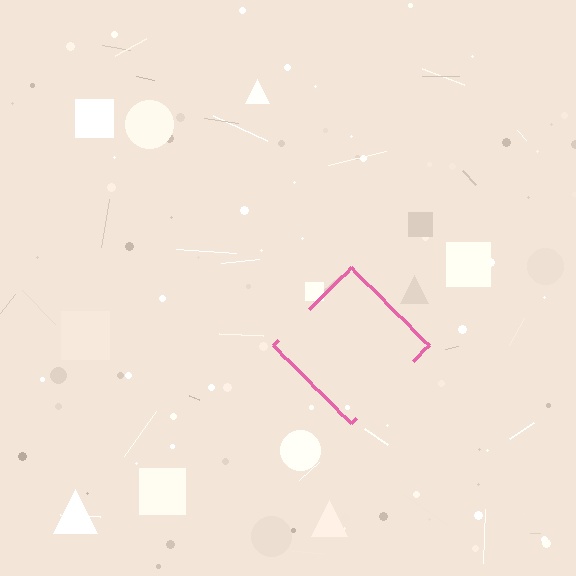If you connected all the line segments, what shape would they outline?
They would outline a diamond.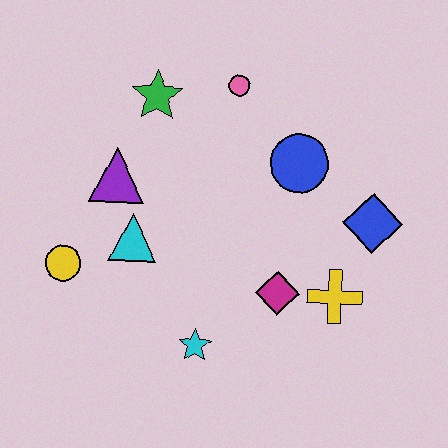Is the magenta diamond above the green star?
No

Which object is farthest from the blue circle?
The yellow circle is farthest from the blue circle.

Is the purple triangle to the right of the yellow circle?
Yes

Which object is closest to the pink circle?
The green star is closest to the pink circle.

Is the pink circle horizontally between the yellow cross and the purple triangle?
Yes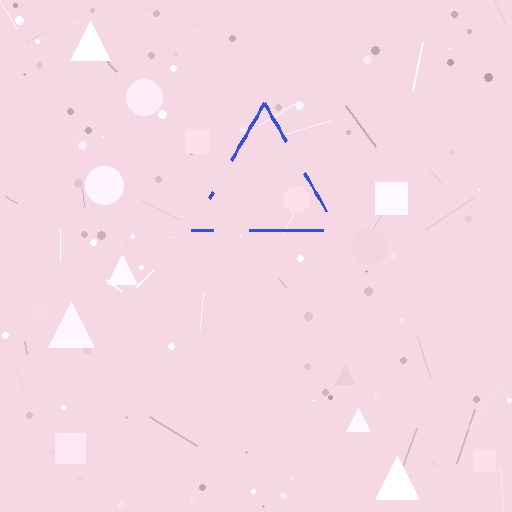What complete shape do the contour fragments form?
The contour fragments form a triangle.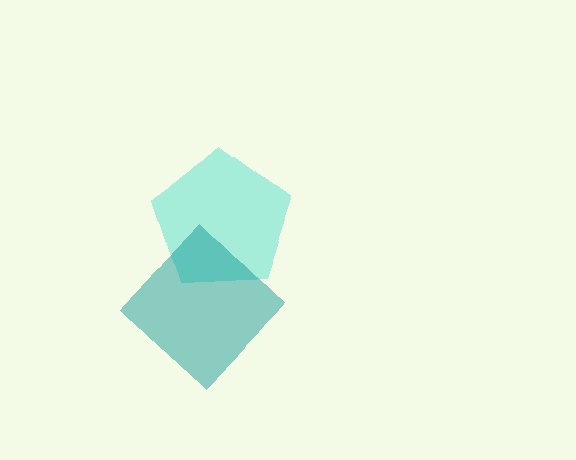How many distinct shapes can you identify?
There are 2 distinct shapes: a cyan pentagon, a teal diamond.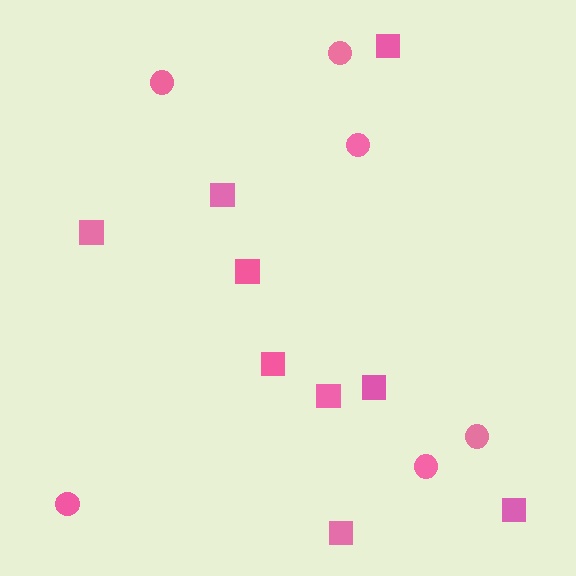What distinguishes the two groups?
There are 2 groups: one group of circles (6) and one group of squares (9).